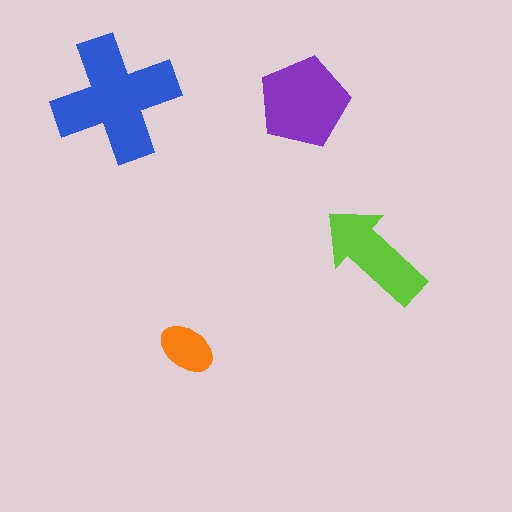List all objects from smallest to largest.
The orange ellipse, the lime arrow, the purple pentagon, the blue cross.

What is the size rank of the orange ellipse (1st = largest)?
4th.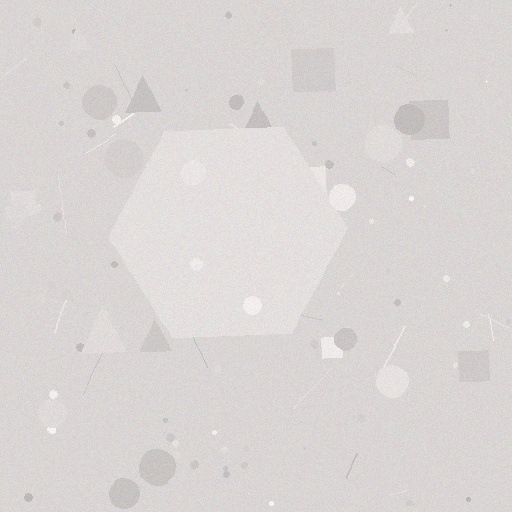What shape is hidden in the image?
A hexagon is hidden in the image.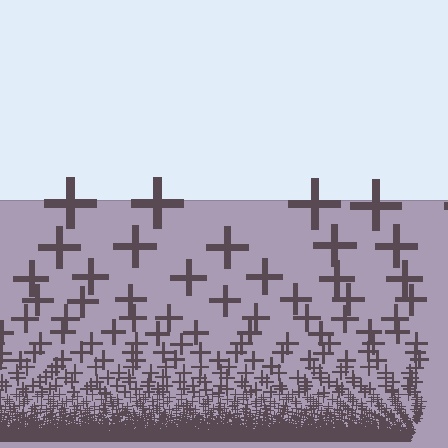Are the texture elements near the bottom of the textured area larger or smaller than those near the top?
Smaller. The gradient is inverted — elements near the bottom are smaller and denser.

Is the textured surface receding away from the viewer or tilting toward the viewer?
The surface appears to tilt toward the viewer. Texture elements get larger and sparser toward the top.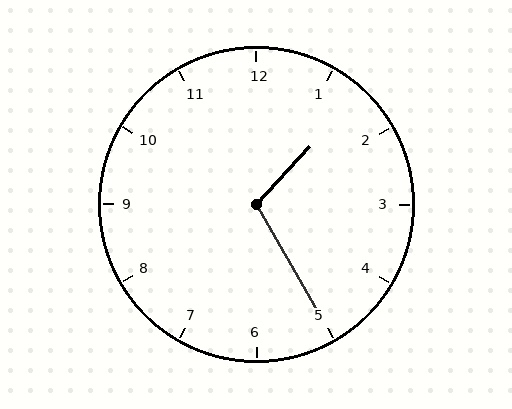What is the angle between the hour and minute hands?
Approximately 108 degrees.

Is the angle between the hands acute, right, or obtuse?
It is obtuse.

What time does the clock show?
1:25.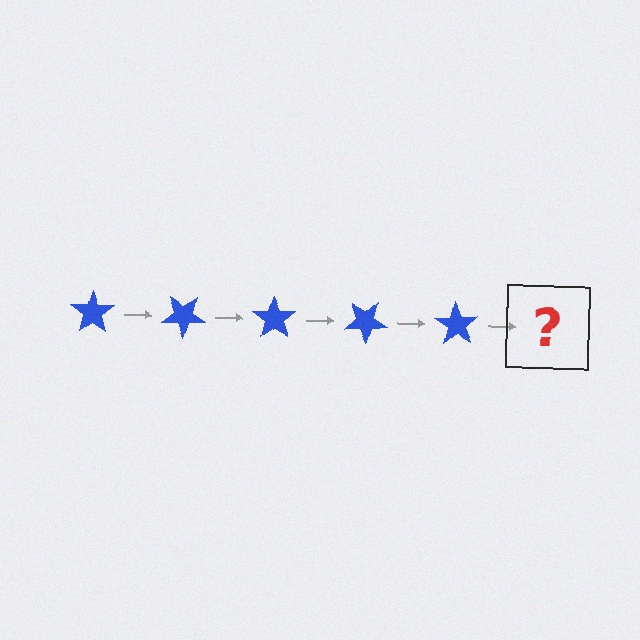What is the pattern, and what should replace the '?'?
The pattern is that the star rotates 35 degrees each step. The '?' should be a blue star rotated 175 degrees.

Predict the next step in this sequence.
The next step is a blue star rotated 175 degrees.